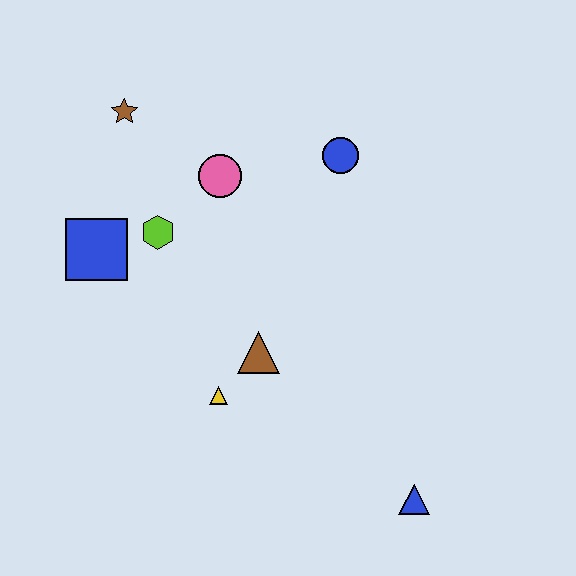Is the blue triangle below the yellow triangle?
Yes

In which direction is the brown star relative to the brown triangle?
The brown star is above the brown triangle.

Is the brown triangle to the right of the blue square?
Yes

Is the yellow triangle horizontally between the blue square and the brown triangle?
Yes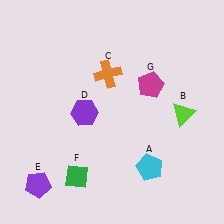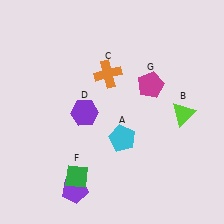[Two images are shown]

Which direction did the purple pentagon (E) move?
The purple pentagon (E) moved right.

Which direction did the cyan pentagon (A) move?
The cyan pentagon (A) moved up.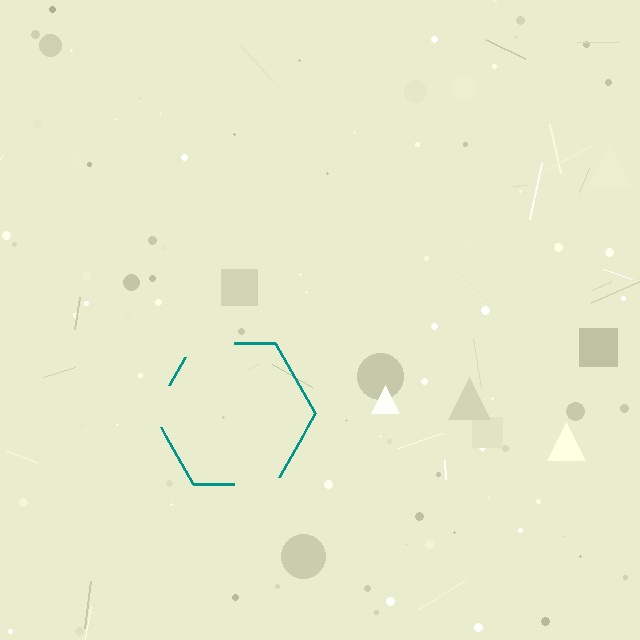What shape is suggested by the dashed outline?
The dashed outline suggests a hexagon.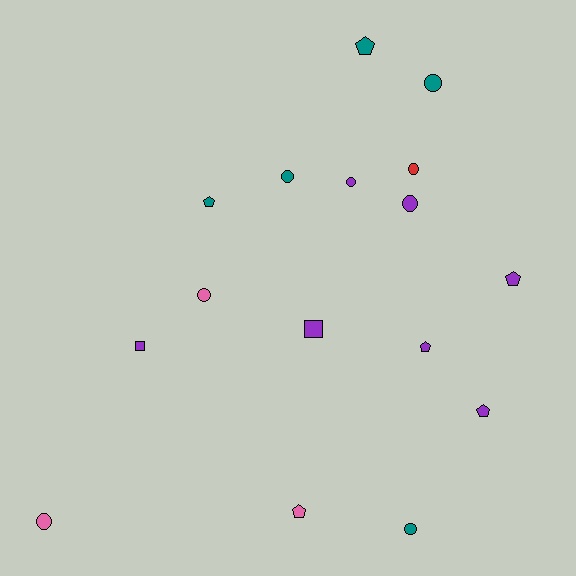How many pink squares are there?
There are no pink squares.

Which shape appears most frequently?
Circle, with 8 objects.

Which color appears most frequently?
Purple, with 7 objects.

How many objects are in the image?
There are 16 objects.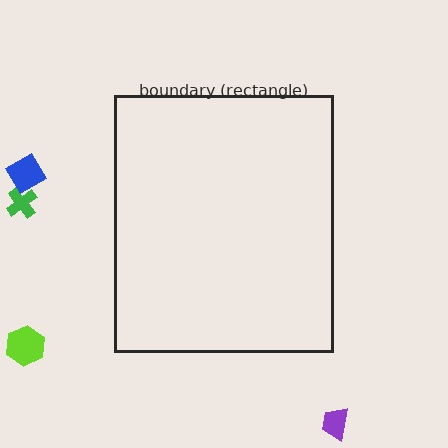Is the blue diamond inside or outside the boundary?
Outside.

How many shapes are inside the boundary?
0 inside, 4 outside.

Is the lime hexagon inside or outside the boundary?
Outside.